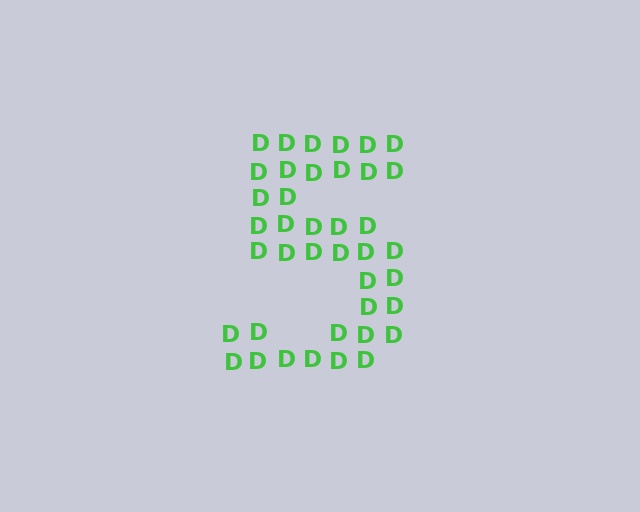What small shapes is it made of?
It is made of small letter D's.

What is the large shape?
The large shape is the digit 5.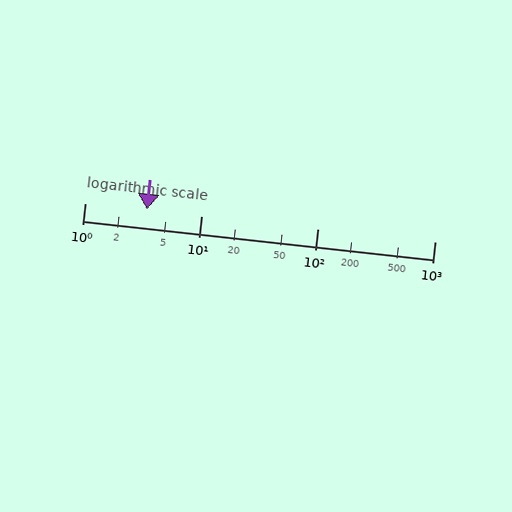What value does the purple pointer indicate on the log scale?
The pointer indicates approximately 3.4.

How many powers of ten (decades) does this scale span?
The scale spans 3 decades, from 1 to 1000.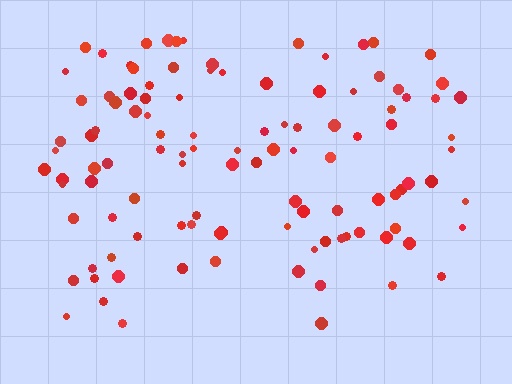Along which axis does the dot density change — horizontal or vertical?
Vertical.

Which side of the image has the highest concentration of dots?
The top.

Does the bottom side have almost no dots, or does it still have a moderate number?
Still a moderate number, just noticeably fewer than the top.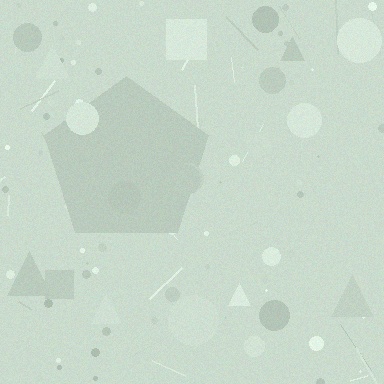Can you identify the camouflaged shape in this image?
The camouflaged shape is a pentagon.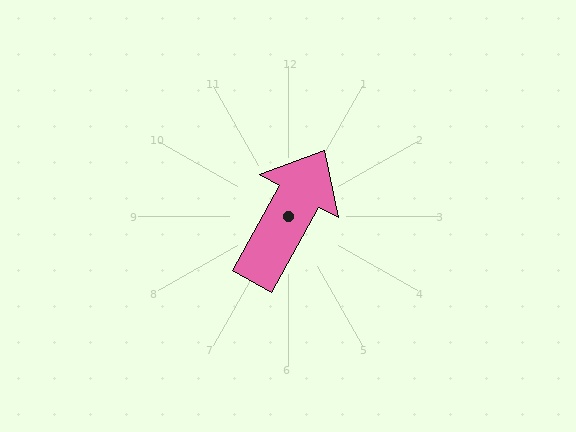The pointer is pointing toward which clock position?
Roughly 1 o'clock.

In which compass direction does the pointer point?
Northeast.